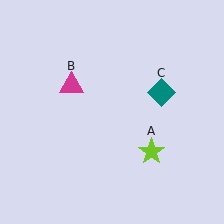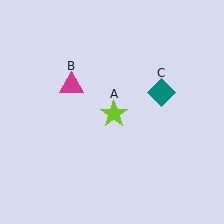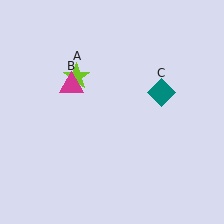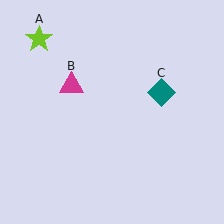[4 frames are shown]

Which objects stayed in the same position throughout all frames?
Magenta triangle (object B) and teal diamond (object C) remained stationary.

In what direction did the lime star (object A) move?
The lime star (object A) moved up and to the left.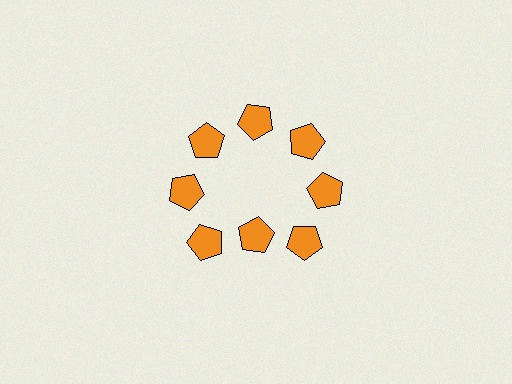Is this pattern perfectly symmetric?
No. The 8 orange pentagons are arranged in a ring, but one element near the 6 o'clock position is pulled inward toward the center, breaking the 8-fold rotational symmetry.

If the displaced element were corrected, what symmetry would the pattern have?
It would have 8-fold rotational symmetry — the pattern would map onto itself every 45 degrees.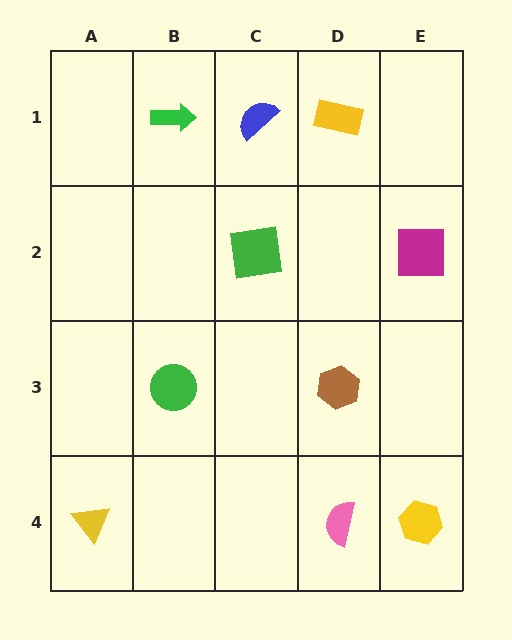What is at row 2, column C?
A green square.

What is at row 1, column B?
A green arrow.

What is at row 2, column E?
A magenta square.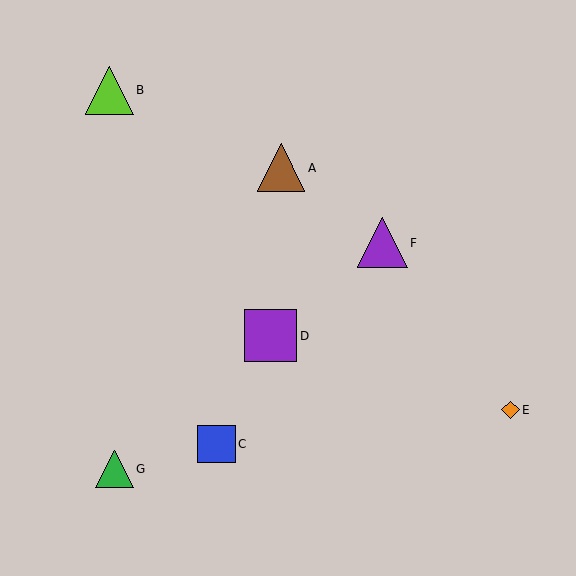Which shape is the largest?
The purple square (labeled D) is the largest.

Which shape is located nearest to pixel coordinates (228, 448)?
The blue square (labeled C) at (216, 444) is nearest to that location.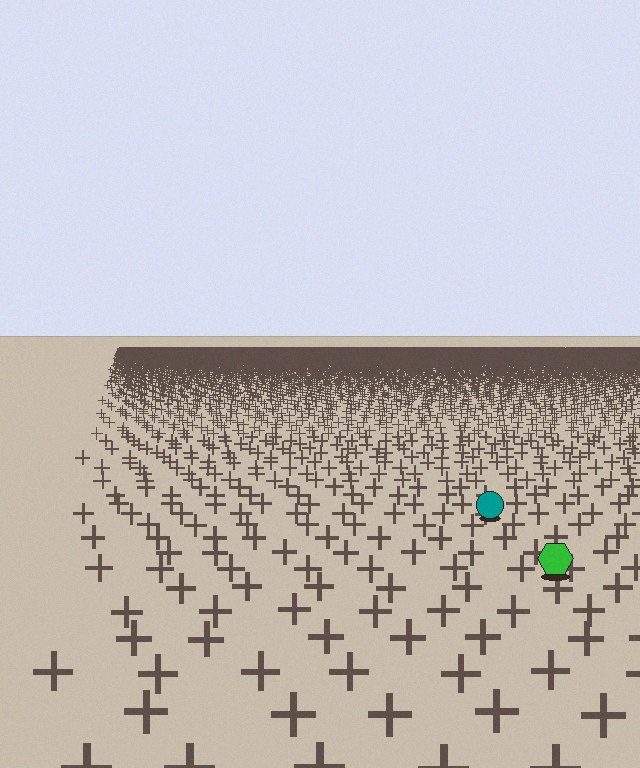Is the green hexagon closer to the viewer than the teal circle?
Yes. The green hexagon is closer — you can tell from the texture gradient: the ground texture is coarser near it.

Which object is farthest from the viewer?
The teal circle is farthest from the viewer. It appears smaller and the ground texture around it is denser.